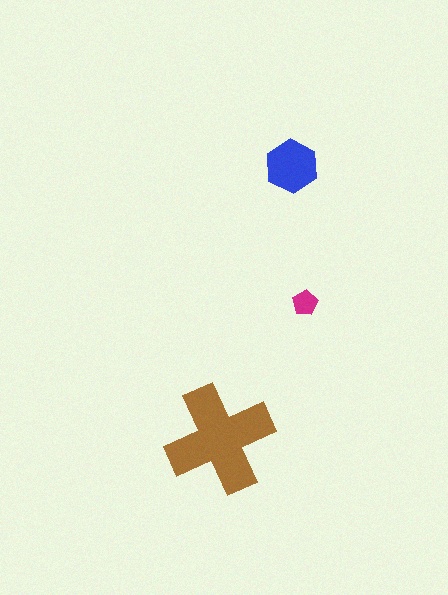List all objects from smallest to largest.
The magenta pentagon, the blue hexagon, the brown cross.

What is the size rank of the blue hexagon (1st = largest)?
2nd.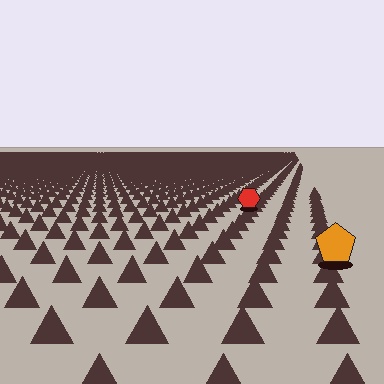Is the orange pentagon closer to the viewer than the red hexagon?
Yes. The orange pentagon is closer — you can tell from the texture gradient: the ground texture is coarser near it.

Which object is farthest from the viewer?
The red hexagon is farthest from the viewer. It appears smaller and the ground texture around it is denser.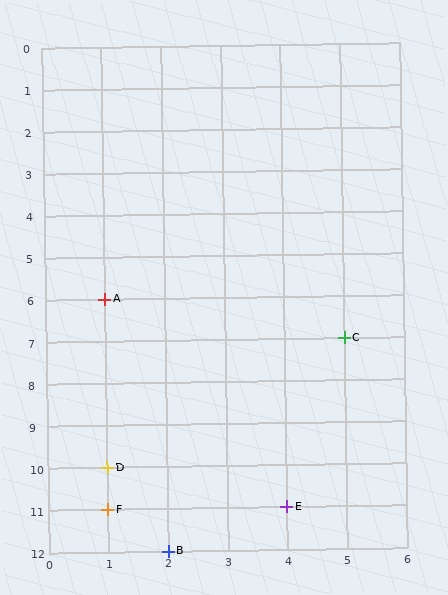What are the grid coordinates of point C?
Point C is at grid coordinates (5, 7).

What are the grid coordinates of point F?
Point F is at grid coordinates (1, 11).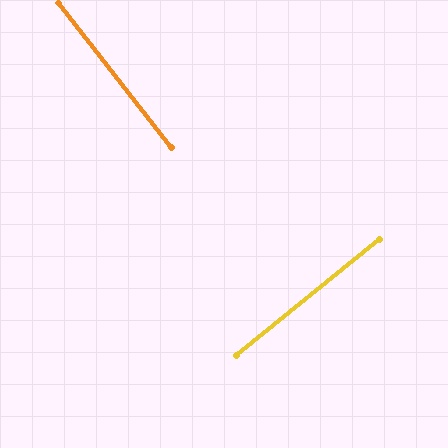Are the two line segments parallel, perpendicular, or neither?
Perpendicular — they meet at approximately 89°.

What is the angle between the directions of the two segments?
Approximately 89 degrees.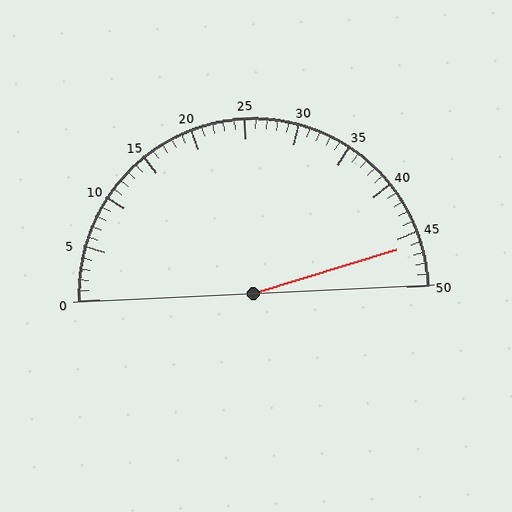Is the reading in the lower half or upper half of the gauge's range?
The reading is in the upper half of the range (0 to 50).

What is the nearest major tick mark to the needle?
The nearest major tick mark is 45.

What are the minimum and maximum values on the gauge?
The gauge ranges from 0 to 50.